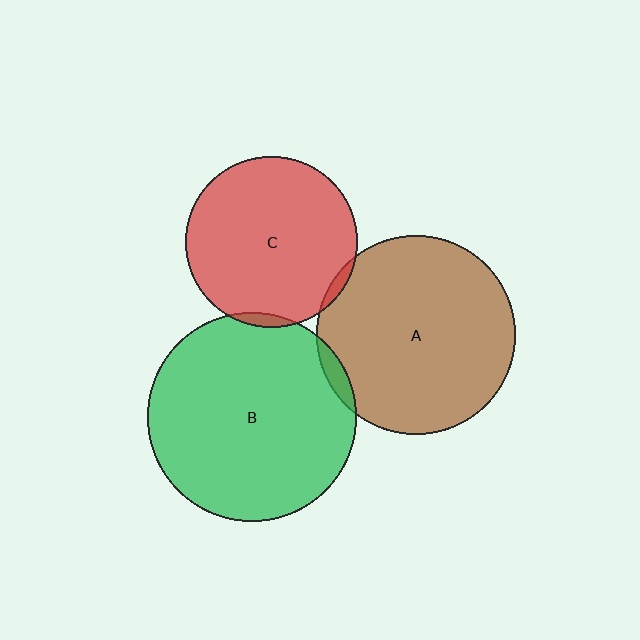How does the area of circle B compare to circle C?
Approximately 1.5 times.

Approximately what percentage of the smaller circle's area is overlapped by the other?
Approximately 5%.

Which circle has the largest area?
Circle B (green).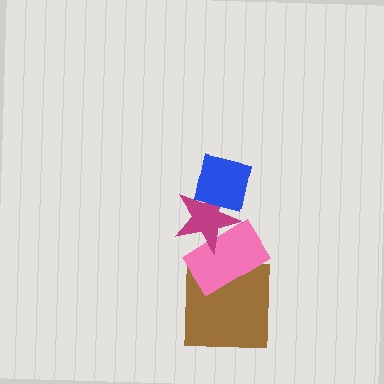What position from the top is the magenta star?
The magenta star is 2nd from the top.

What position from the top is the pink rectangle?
The pink rectangle is 3rd from the top.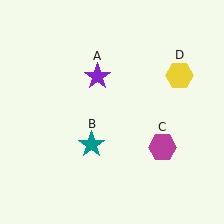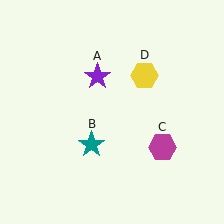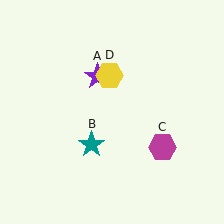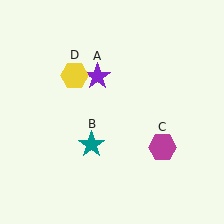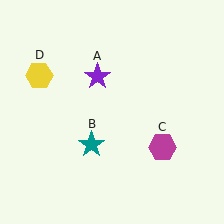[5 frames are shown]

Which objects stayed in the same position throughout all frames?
Purple star (object A) and teal star (object B) and magenta hexagon (object C) remained stationary.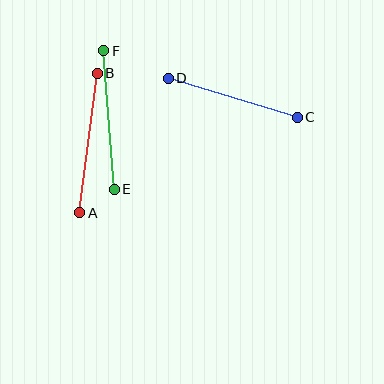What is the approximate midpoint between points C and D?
The midpoint is at approximately (233, 98) pixels.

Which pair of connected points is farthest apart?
Points A and B are farthest apart.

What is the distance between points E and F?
The distance is approximately 139 pixels.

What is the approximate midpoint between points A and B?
The midpoint is at approximately (89, 143) pixels.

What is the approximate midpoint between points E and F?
The midpoint is at approximately (109, 120) pixels.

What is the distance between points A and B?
The distance is approximately 141 pixels.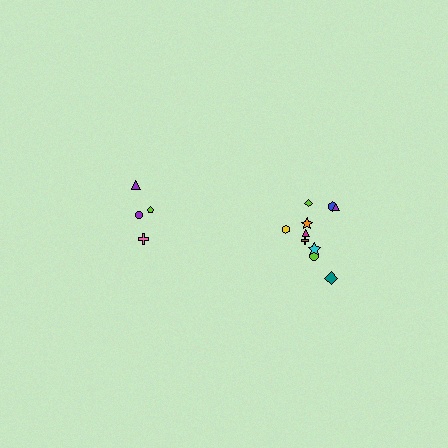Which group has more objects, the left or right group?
The right group.